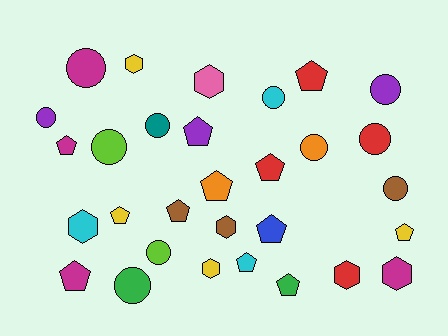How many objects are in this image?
There are 30 objects.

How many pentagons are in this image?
There are 12 pentagons.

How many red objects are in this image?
There are 4 red objects.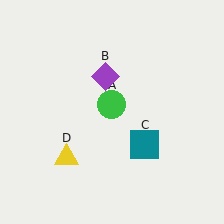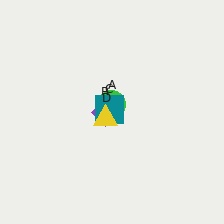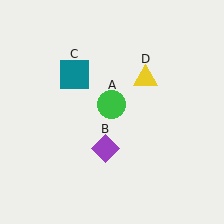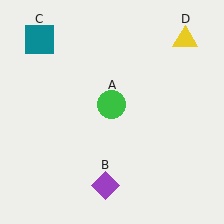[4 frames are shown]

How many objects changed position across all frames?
3 objects changed position: purple diamond (object B), teal square (object C), yellow triangle (object D).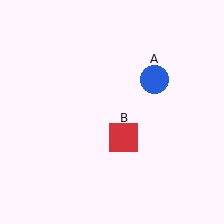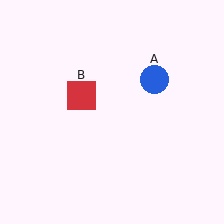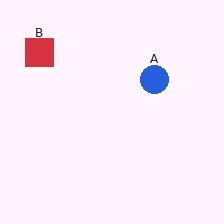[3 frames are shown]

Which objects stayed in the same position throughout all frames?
Blue circle (object A) remained stationary.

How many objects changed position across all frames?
1 object changed position: red square (object B).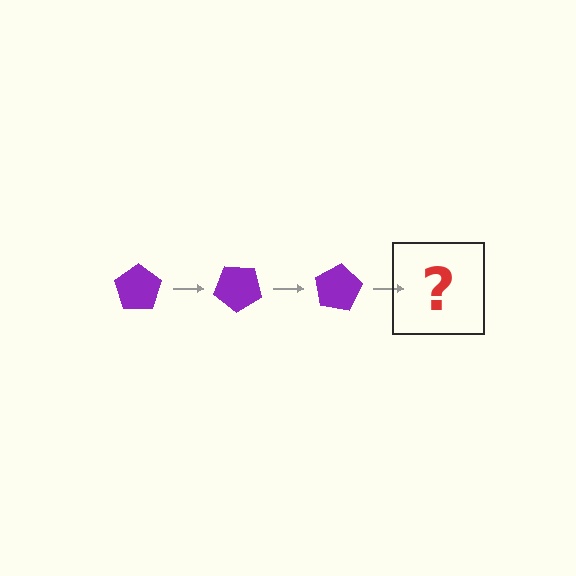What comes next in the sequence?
The next element should be a purple pentagon rotated 120 degrees.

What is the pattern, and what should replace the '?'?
The pattern is that the pentagon rotates 40 degrees each step. The '?' should be a purple pentagon rotated 120 degrees.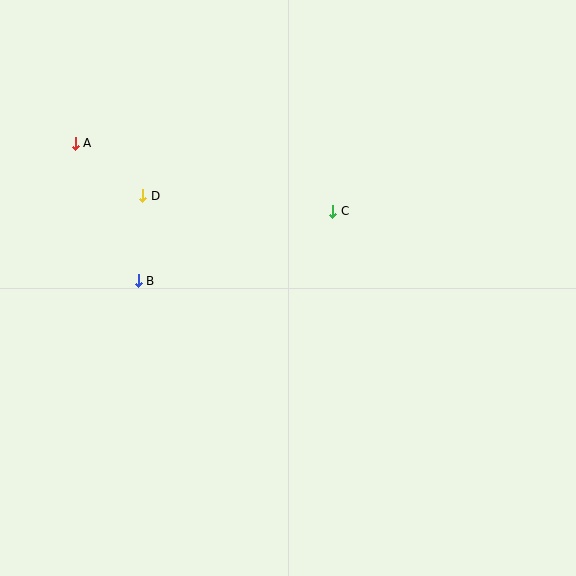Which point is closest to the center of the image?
Point C at (333, 211) is closest to the center.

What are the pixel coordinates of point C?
Point C is at (333, 211).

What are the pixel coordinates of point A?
Point A is at (75, 143).